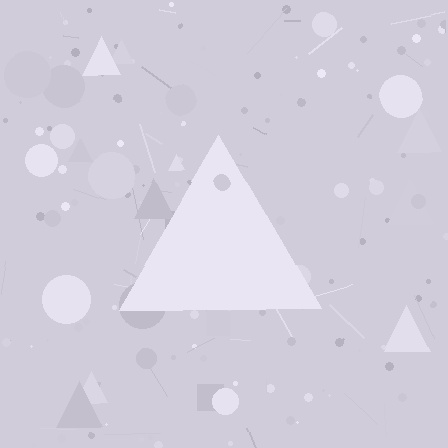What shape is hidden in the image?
A triangle is hidden in the image.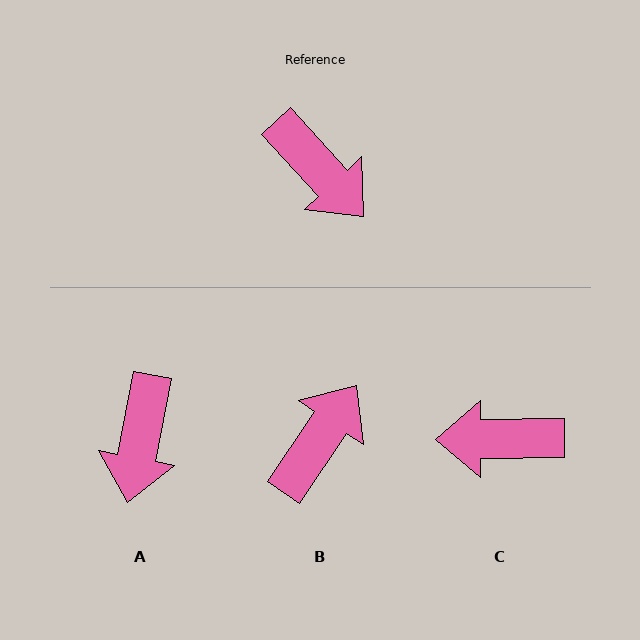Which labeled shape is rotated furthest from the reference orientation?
C, about 132 degrees away.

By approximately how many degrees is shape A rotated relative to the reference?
Approximately 53 degrees clockwise.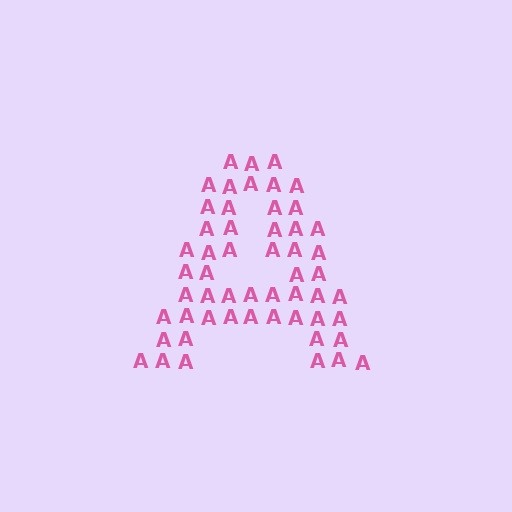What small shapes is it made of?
It is made of small letter A's.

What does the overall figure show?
The overall figure shows the letter A.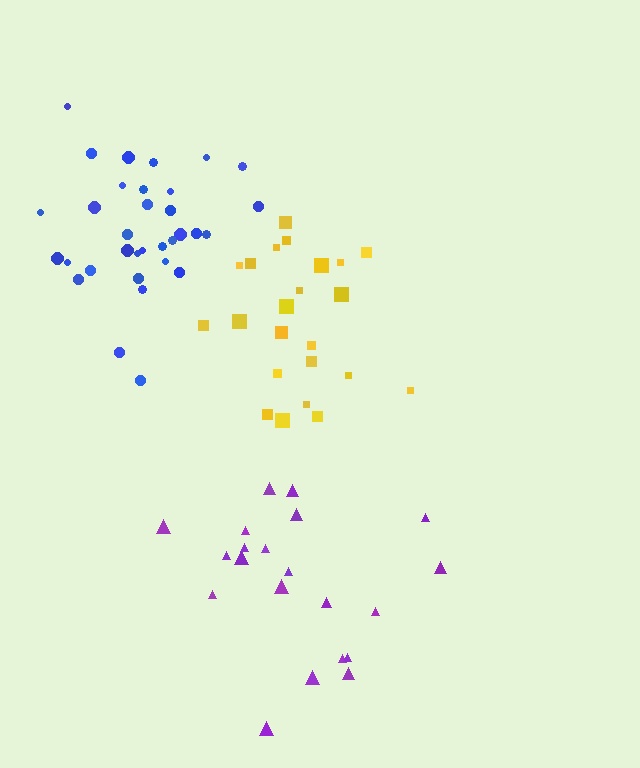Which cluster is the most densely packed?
Blue.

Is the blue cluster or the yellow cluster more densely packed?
Blue.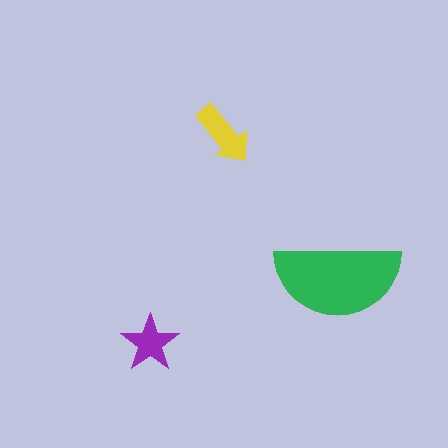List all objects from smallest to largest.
The purple star, the yellow arrow, the green semicircle.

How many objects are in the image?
There are 3 objects in the image.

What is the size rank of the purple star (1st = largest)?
3rd.